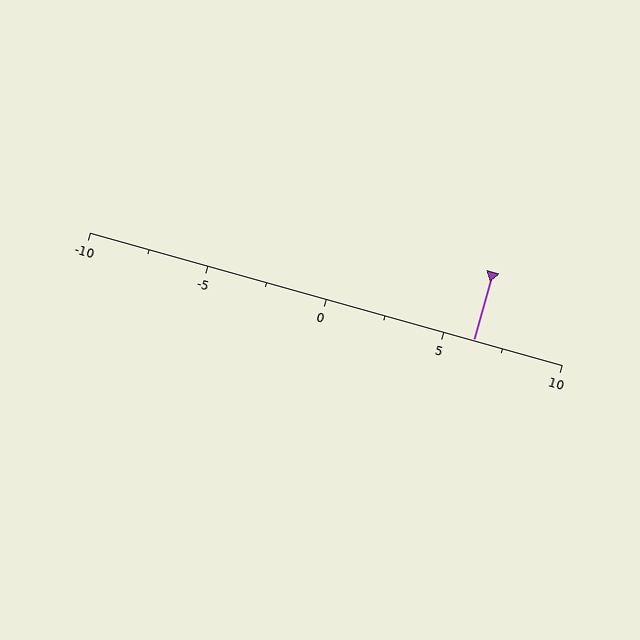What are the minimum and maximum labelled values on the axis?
The axis runs from -10 to 10.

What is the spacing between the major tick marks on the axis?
The major ticks are spaced 5 apart.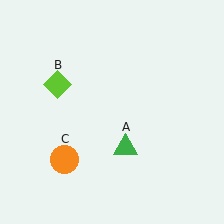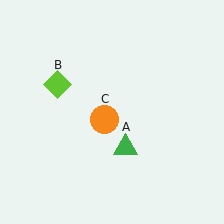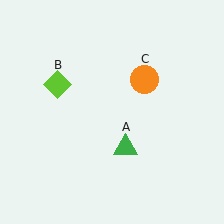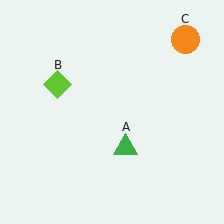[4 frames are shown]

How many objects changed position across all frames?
1 object changed position: orange circle (object C).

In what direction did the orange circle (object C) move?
The orange circle (object C) moved up and to the right.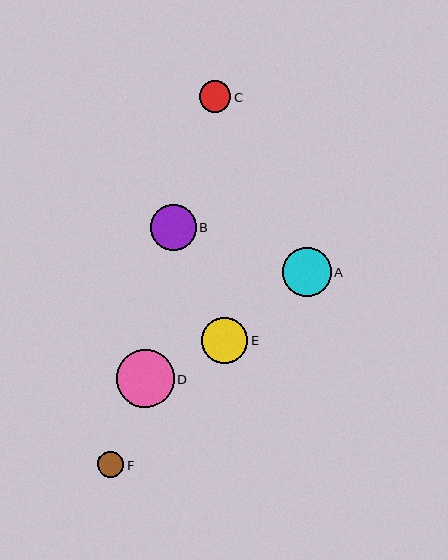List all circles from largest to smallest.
From largest to smallest: D, A, E, B, C, F.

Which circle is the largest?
Circle D is the largest with a size of approximately 58 pixels.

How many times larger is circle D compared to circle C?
Circle D is approximately 1.9 times the size of circle C.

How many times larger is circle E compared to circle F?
Circle E is approximately 1.8 times the size of circle F.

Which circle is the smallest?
Circle F is the smallest with a size of approximately 26 pixels.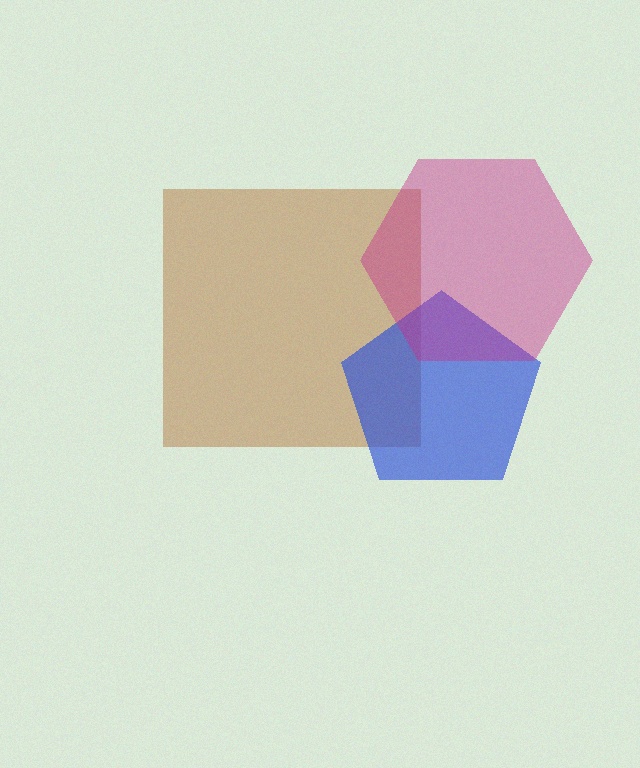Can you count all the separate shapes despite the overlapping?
Yes, there are 3 separate shapes.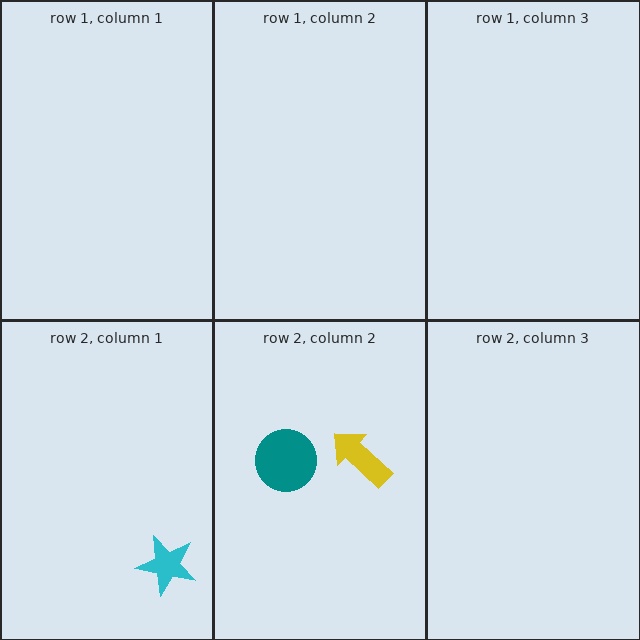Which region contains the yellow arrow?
The row 2, column 2 region.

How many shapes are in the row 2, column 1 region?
1.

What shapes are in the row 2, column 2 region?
The teal circle, the yellow arrow.